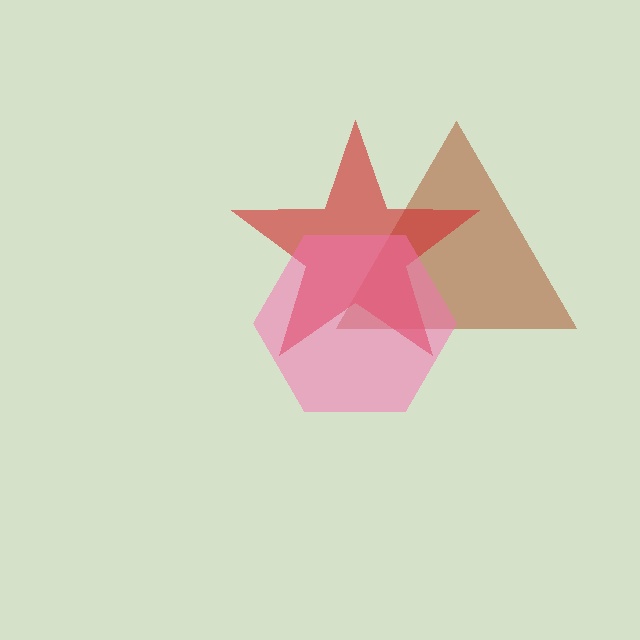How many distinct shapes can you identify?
There are 3 distinct shapes: a brown triangle, a red star, a pink hexagon.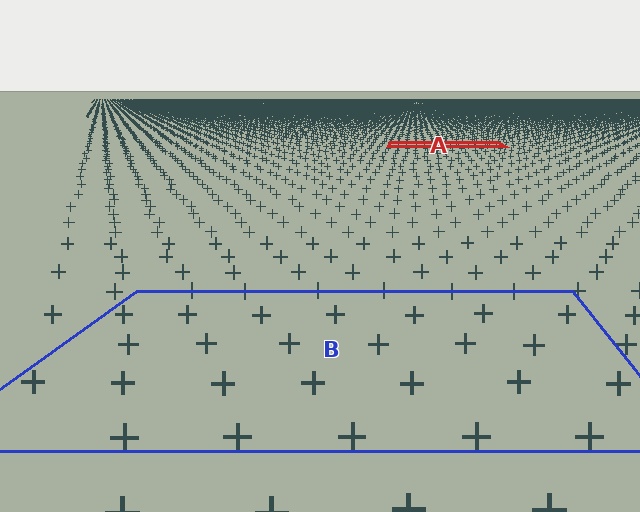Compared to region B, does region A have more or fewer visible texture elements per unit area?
Region A has more texture elements per unit area — they are packed more densely because it is farther away.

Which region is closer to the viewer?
Region B is closer. The texture elements there are larger and more spread out.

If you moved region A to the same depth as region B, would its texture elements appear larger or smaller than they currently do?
They would appear larger. At a closer depth, the same texture elements are projected at a bigger on-screen size.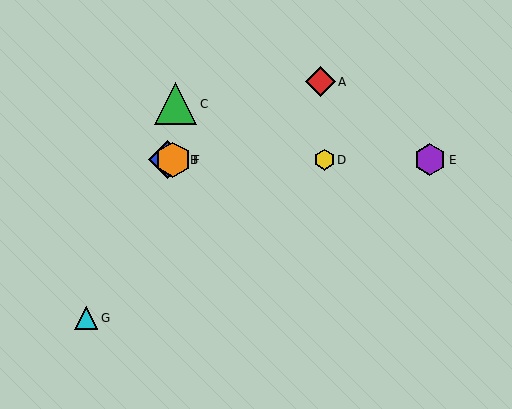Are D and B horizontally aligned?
Yes, both are at y≈160.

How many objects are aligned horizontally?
4 objects (B, D, E, F) are aligned horizontally.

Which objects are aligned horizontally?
Objects B, D, E, F are aligned horizontally.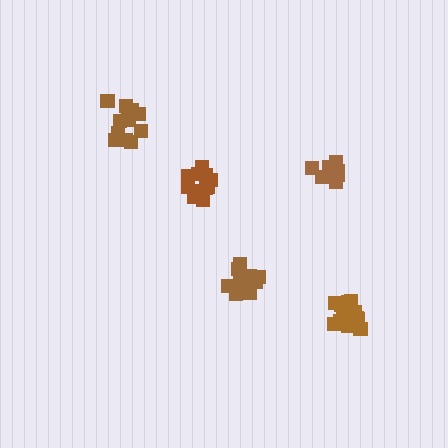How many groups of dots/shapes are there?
There are 5 groups.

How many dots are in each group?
Group 1: 13 dots, Group 2: 10 dots, Group 3: 15 dots, Group 4: 13 dots, Group 5: 13 dots (64 total).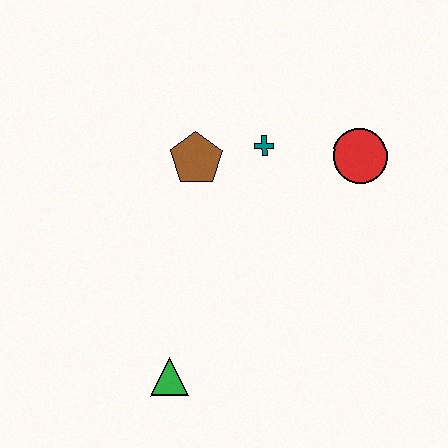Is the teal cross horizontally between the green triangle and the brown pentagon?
No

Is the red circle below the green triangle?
No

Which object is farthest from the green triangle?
The red circle is farthest from the green triangle.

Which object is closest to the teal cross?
The brown pentagon is closest to the teal cross.